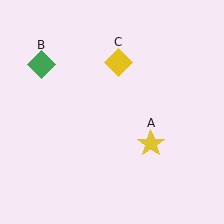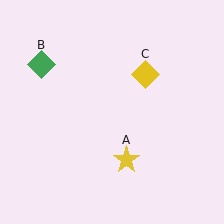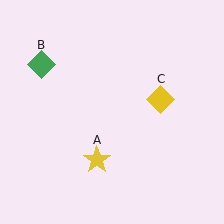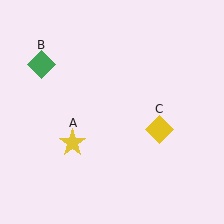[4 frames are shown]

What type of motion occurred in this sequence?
The yellow star (object A), yellow diamond (object C) rotated clockwise around the center of the scene.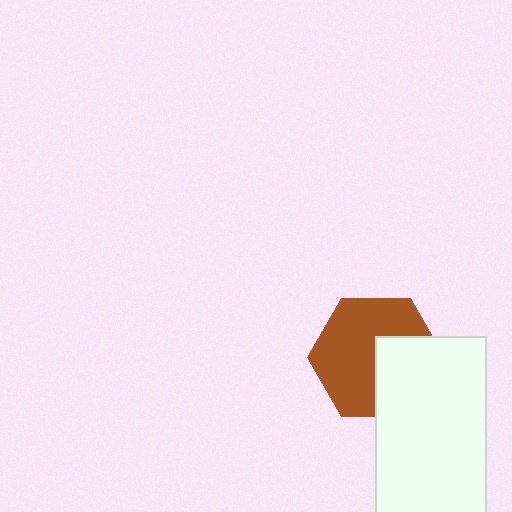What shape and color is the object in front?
The object in front is a white rectangle.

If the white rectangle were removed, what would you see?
You would see the complete brown hexagon.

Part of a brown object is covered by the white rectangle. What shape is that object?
It is a hexagon.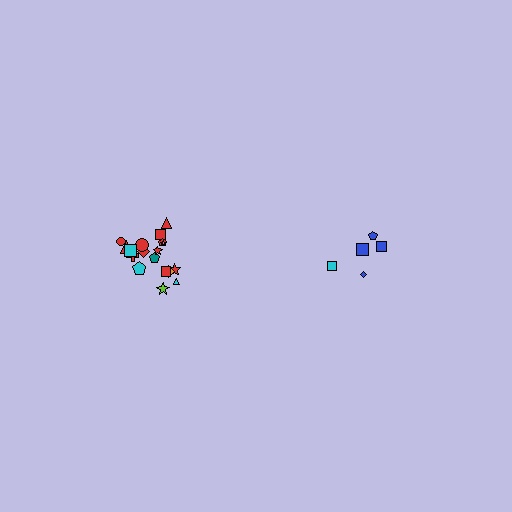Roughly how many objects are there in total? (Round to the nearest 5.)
Roughly 25 objects in total.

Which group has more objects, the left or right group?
The left group.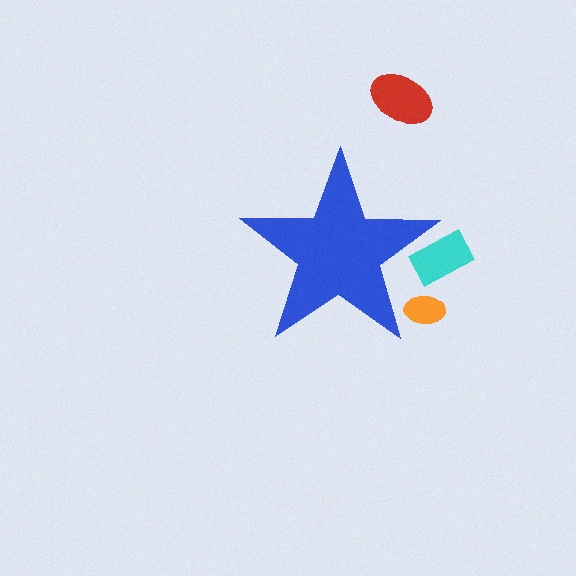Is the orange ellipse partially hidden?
Yes, the orange ellipse is partially hidden behind the blue star.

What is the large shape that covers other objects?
A blue star.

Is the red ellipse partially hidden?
No, the red ellipse is fully visible.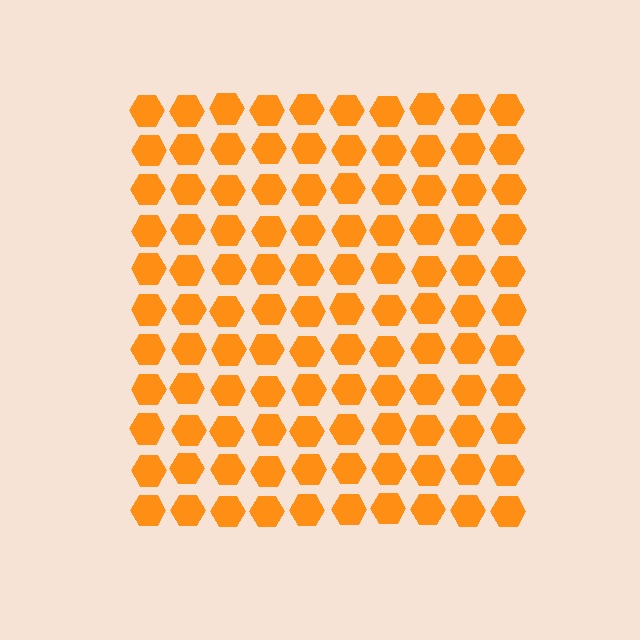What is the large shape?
The large shape is a square.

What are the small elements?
The small elements are hexagons.